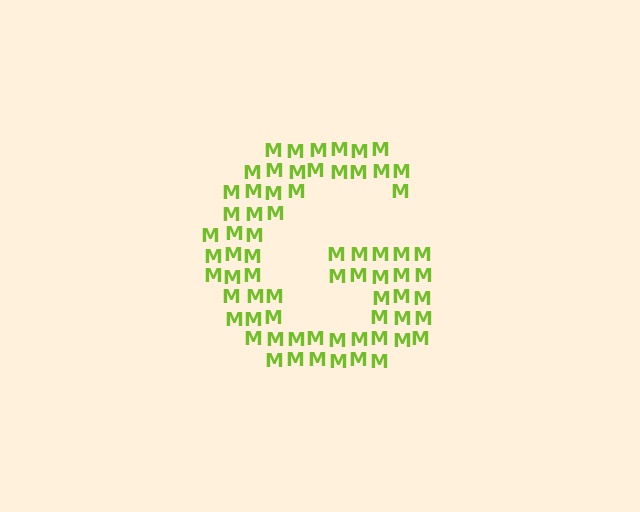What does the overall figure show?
The overall figure shows the letter G.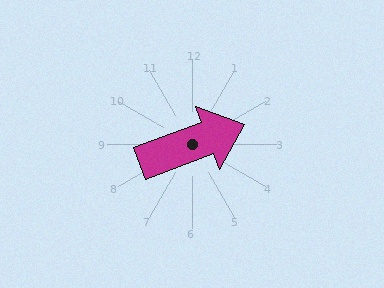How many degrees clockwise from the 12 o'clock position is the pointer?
Approximately 69 degrees.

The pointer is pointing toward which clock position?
Roughly 2 o'clock.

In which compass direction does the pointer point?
East.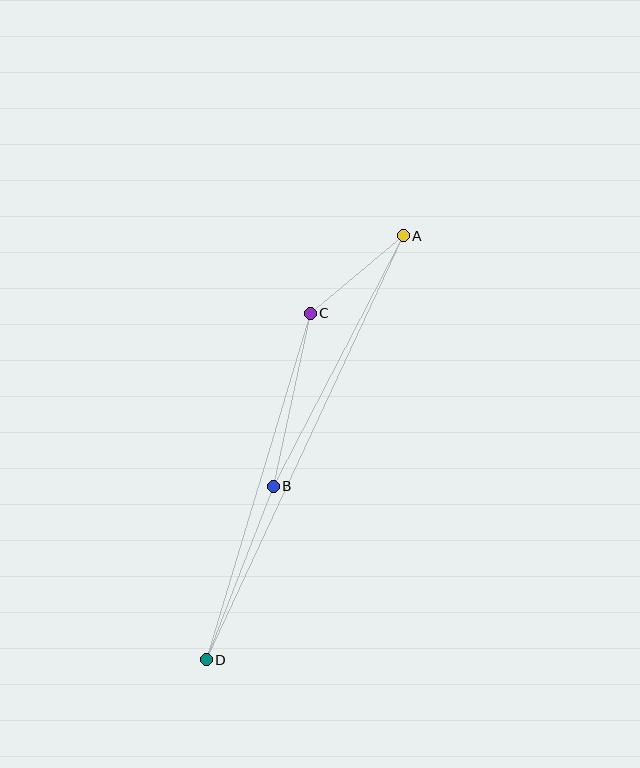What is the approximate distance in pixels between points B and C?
The distance between B and C is approximately 177 pixels.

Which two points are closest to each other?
Points A and C are closest to each other.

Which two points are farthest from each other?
Points A and D are farthest from each other.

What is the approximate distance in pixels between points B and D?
The distance between B and D is approximately 186 pixels.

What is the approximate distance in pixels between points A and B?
The distance between A and B is approximately 282 pixels.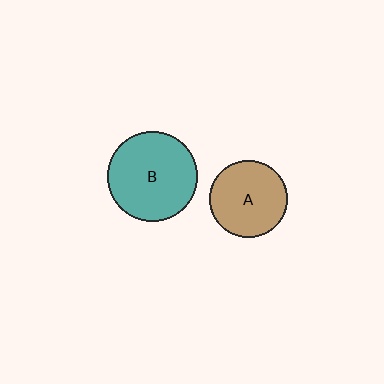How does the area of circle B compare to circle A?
Approximately 1.3 times.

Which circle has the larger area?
Circle B (teal).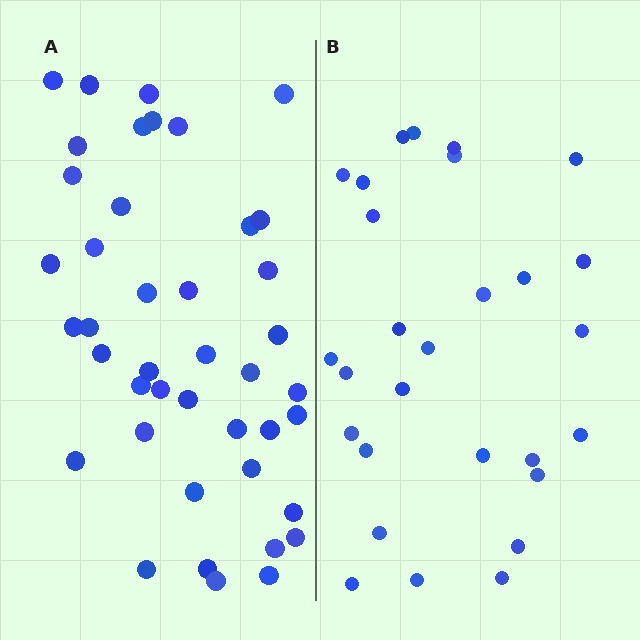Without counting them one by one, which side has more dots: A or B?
Region A (the left region) has more dots.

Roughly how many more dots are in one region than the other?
Region A has approximately 15 more dots than region B.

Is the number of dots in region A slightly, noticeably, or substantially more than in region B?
Region A has substantially more. The ratio is roughly 1.5 to 1.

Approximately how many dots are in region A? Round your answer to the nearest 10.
About 40 dots. (The exact count is 42, which rounds to 40.)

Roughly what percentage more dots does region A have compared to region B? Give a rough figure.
About 50% more.